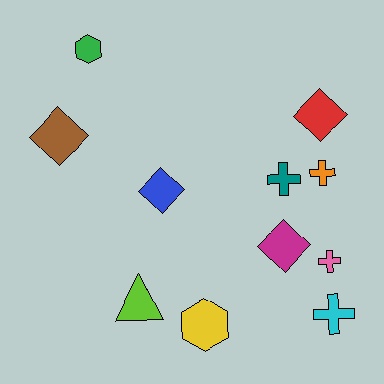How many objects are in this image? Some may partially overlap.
There are 11 objects.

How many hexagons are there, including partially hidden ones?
There are 2 hexagons.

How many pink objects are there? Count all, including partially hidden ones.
There is 1 pink object.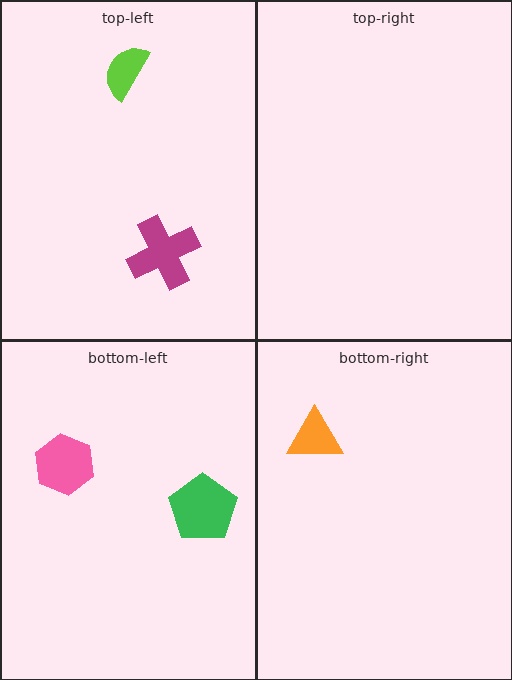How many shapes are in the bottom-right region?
1.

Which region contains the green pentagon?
The bottom-left region.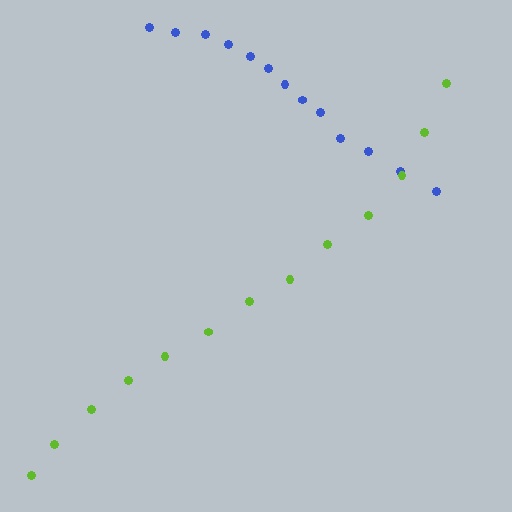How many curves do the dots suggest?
There are 2 distinct paths.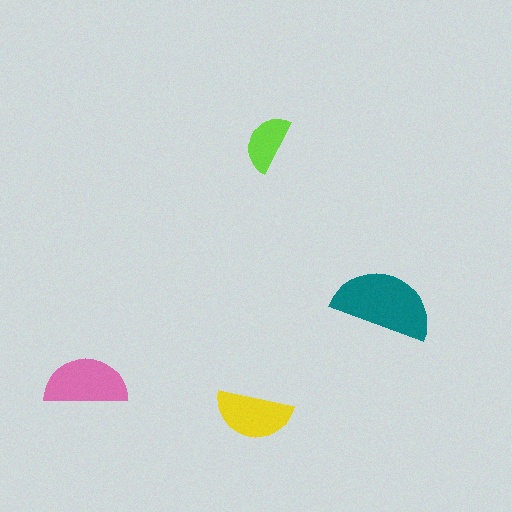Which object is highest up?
The lime semicircle is topmost.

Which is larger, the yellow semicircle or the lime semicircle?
The yellow one.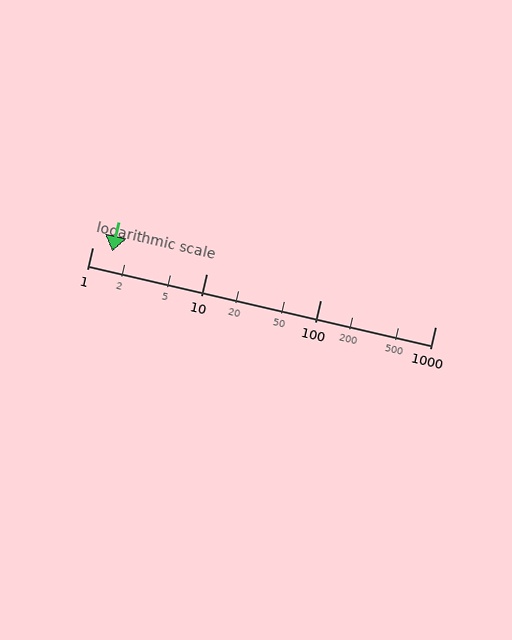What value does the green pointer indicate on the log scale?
The pointer indicates approximately 1.5.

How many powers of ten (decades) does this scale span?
The scale spans 3 decades, from 1 to 1000.